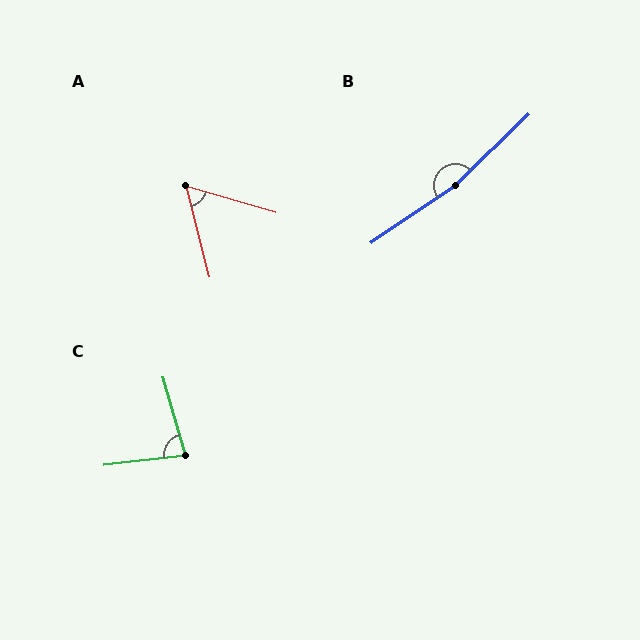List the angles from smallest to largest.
A (59°), C (81°), B (170°).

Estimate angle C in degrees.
Approximately 81 degrees.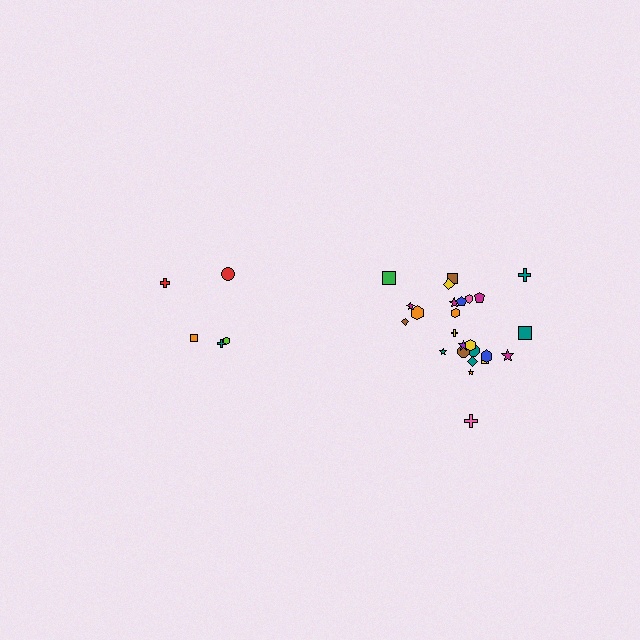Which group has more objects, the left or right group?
The right group.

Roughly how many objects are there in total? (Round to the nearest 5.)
Roughly 30 objects in total.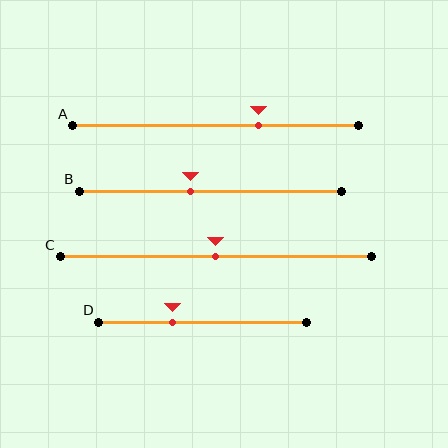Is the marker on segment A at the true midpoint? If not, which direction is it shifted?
No, the marker on segment A is shifted to the right by about 15% of the segment length.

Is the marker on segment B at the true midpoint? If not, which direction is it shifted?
No, the marker on segment B is shifted to the left by about 8% of the segment length.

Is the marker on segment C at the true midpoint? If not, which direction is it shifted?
Yes, the marker on segment C is at the true midpoint.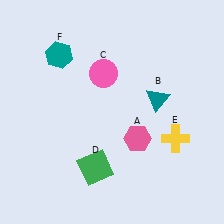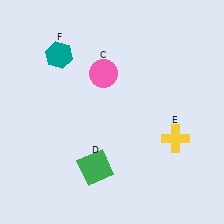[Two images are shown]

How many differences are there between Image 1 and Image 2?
There are 2 differences between the two images.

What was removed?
The pink hexagon (A), the teal triangle (B) were removed in Image 2.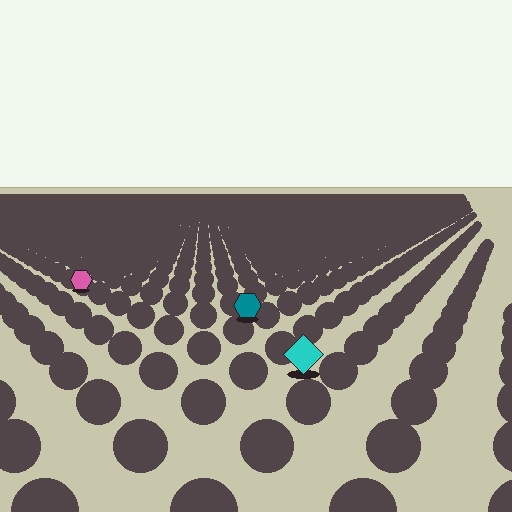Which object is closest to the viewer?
The cyan diamond is closest. The texture marks near it are larger and more spread out.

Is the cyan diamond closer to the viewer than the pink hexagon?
Yes. The cyan diamond is closer — you can tell from the texture gradient: the ground texture is coarser near it.